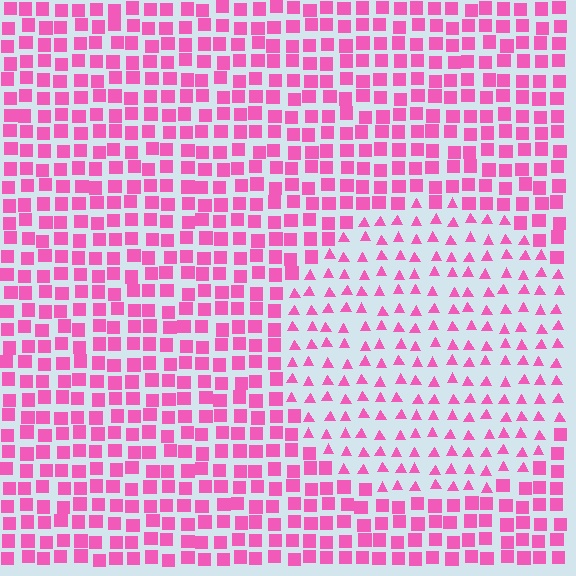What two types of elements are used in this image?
The image uses triangles inside the circle region and squares outside it.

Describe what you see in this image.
The image is filled with small pink elements arranged in a uniform grid. A circle-shaped region contains triangles, while the surrounding area contains squares. The boundary is defined purely by the change in element shape.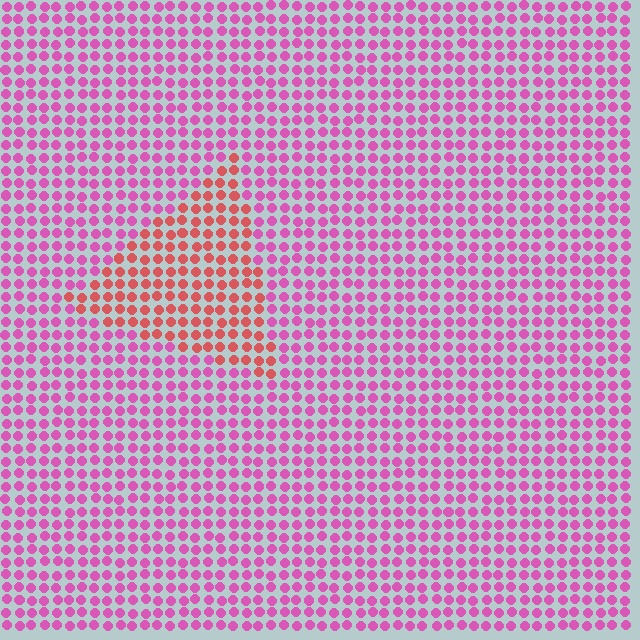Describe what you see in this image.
The image is filled with small pink elements in a uniform arrangement. A triangle-shaped region is visible where the elements are tinted to a slightly different hue, forming a subtle color boundary.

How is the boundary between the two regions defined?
The boundary is defined purely by a slight shift in hue (about 42 degrees). Spacing, size, and orientation are identical on both sides.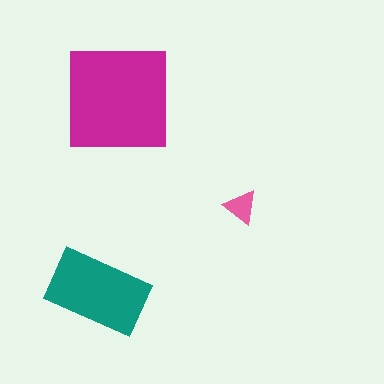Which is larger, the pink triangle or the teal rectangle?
The teal rectangle.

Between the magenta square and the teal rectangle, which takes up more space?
The magenta square.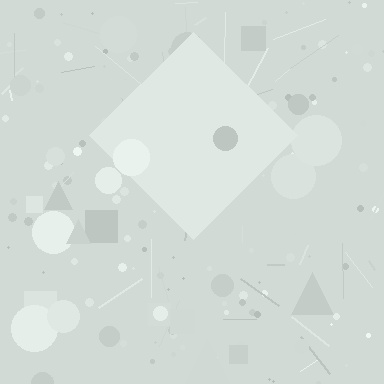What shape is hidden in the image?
A diamond is hidden in the image.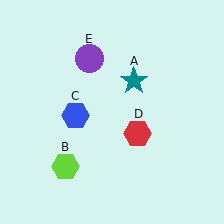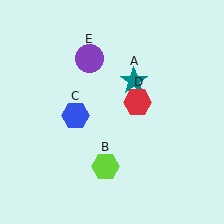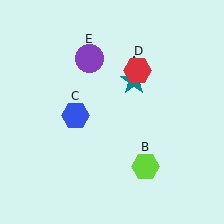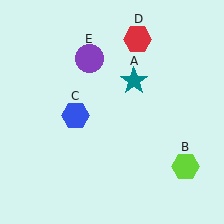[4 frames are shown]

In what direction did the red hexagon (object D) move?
The red hexagon (object D) moved up.